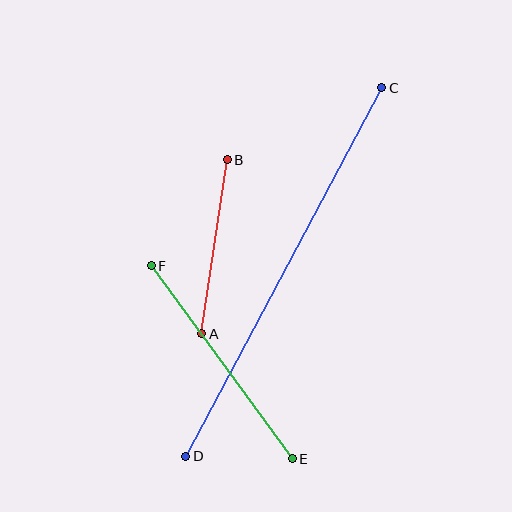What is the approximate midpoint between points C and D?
The midpoint is at approximately (284, 272) pixels.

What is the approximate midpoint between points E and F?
The midpoint is at approximately (222, 362) pixels.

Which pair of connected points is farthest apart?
Points C and D are farthest apart.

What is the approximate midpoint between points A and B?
The midpoint is at approximately (215, 247) pixels.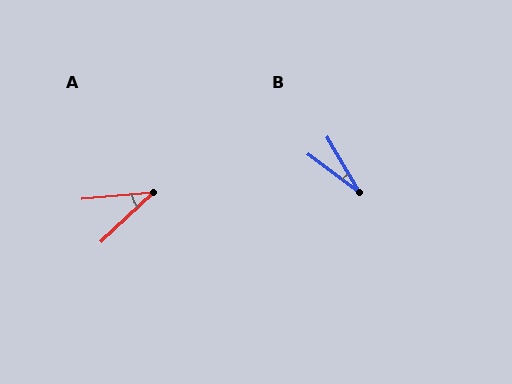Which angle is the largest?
A, at approximately 39 degrees.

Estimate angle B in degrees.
Approximately 22 degrees.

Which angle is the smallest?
B, at approximately 22 degrees.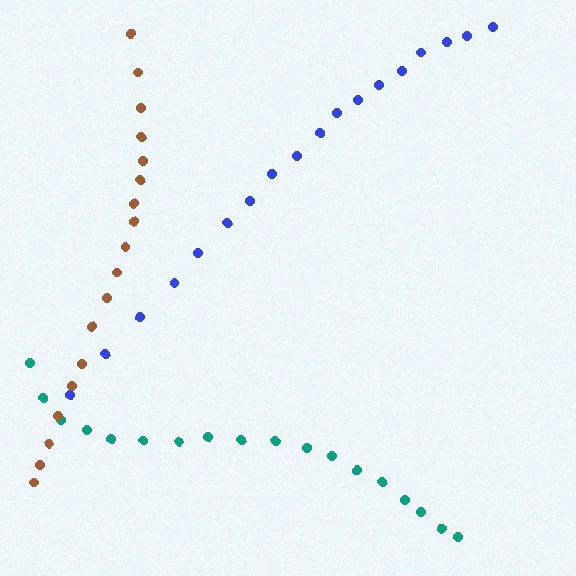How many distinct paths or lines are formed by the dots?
There are 3 distinct paths.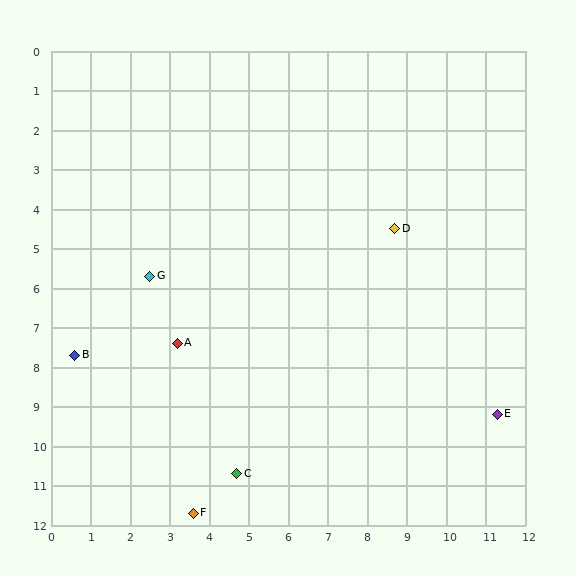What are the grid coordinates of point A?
Point A is at approximately (3.2, 7.4).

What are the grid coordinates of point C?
Point C is at approximately (4.7, 10.7).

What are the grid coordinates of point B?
Point B is at approximately (0.6, 7.7).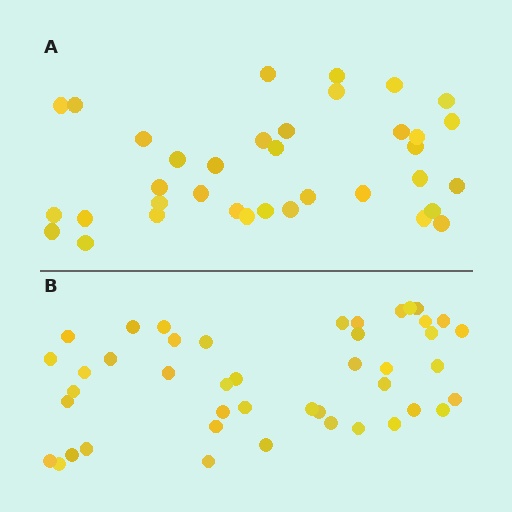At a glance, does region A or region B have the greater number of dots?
Region B (the bottom region) has more dots.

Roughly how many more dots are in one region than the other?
Region B has roughly 8 or so more dots than region A.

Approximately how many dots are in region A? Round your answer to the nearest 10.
About 40 dots. (The exact count is 36, which rounds to 40.)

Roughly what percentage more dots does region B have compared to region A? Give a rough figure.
About 20% more.